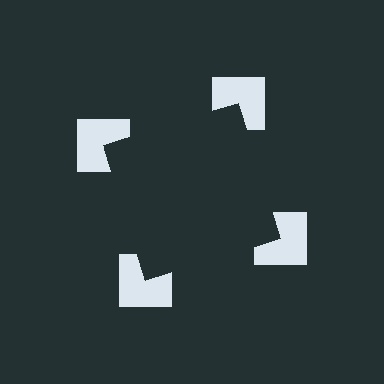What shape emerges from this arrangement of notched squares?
An illusory square — its edges are inferred from the aligned wedge cuts in the notched squares, not physically drawn.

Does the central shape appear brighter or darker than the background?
It typically appears slightly darker than the background, even though no actual brightness change is drawn.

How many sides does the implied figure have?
4 sides.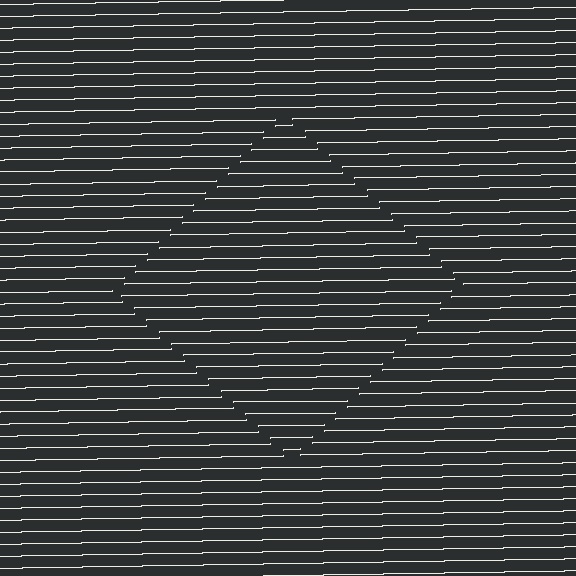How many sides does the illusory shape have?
4 sides — the line-ends trace a square.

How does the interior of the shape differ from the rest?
The interior of the shape contains the same grating, shifted by half a period — the contour is defined by the phase discontinuity where line-ends from the inner and outer gratings abut.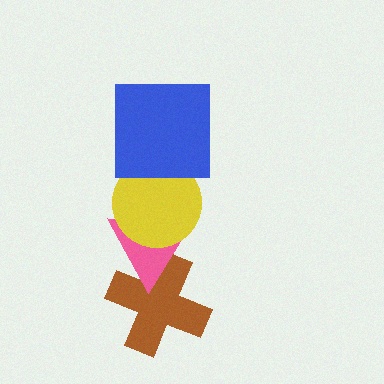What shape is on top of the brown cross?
The pink triangle is on top of the brown cross.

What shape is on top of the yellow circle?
The blue square is on top of the yellow circle.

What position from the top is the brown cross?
The brown cross is 4th from the top.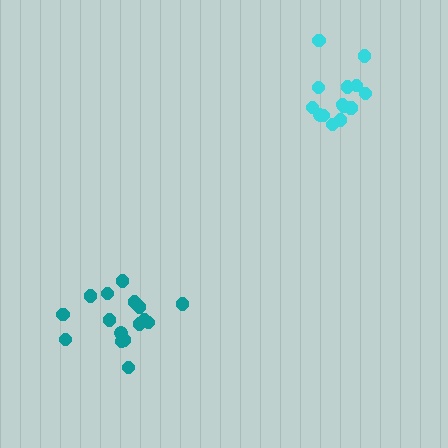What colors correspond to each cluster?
The clusters are colored: cyan, teal.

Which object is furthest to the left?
The teal cluster is leftmost.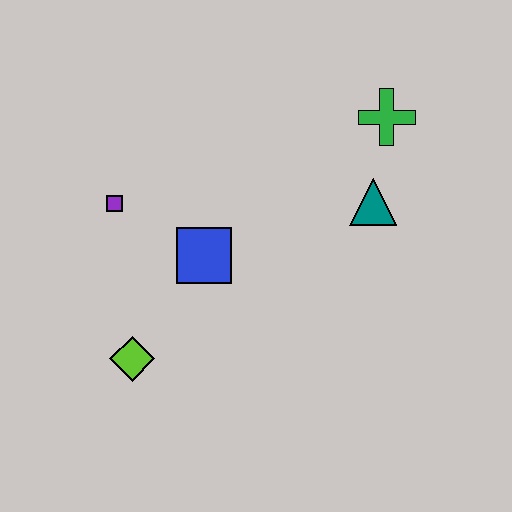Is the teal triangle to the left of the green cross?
Yes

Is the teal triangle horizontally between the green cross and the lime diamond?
Yes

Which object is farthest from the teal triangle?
The lime diamond is farthest from the teal triangle.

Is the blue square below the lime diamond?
No